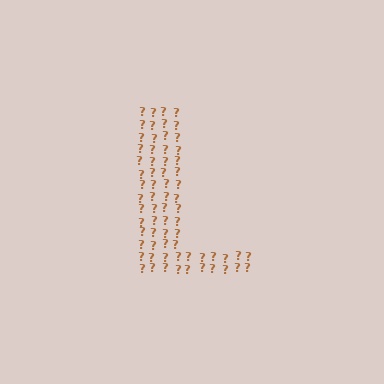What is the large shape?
The large shape is the letter L.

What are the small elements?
The small elements are question marks.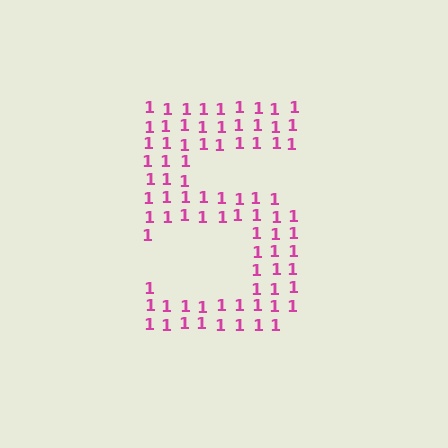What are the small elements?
The small elements are digit 1's.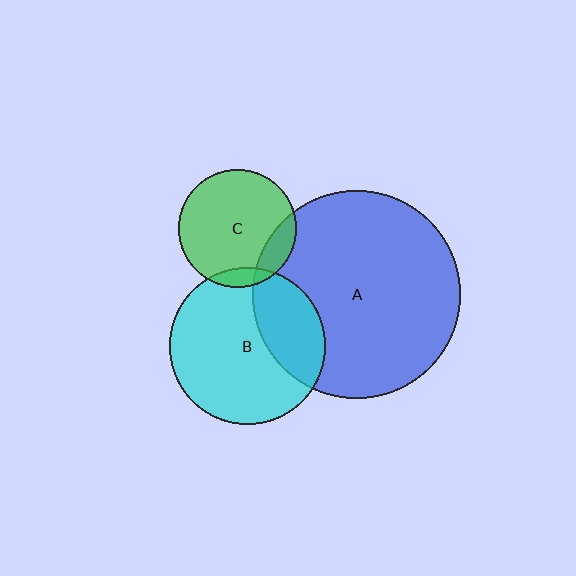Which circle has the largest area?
Circle A (blue).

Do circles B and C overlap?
Yes.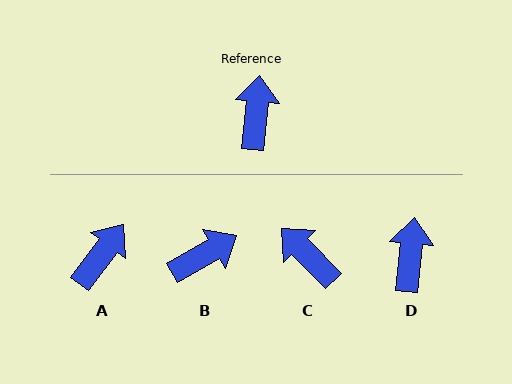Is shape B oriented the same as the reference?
No, it is off by about 54 degrees.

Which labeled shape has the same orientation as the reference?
D.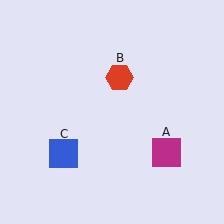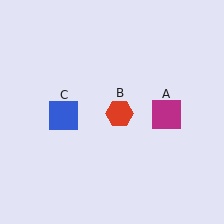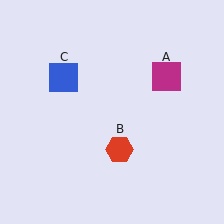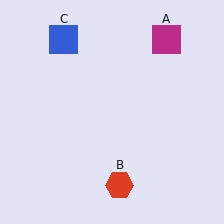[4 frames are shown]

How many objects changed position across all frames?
3 objects changed position: magenta square (object A), red hexagon (object B), blue square (object C).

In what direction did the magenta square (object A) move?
The magenta square (object A) moved up.